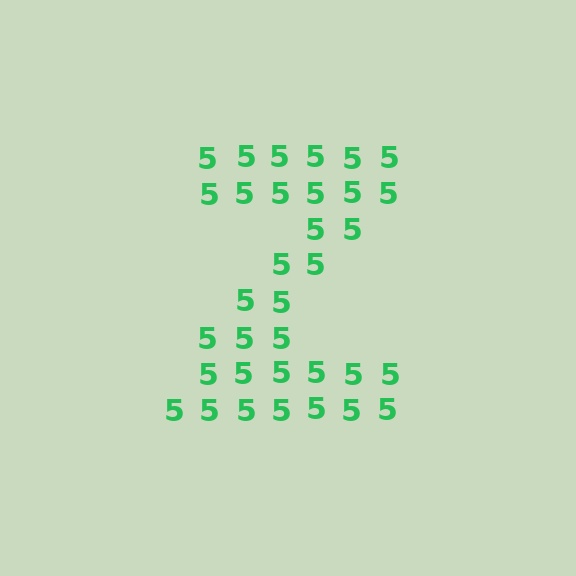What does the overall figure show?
The overall figure shows the letter Z.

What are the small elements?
The small elements are digit 5's.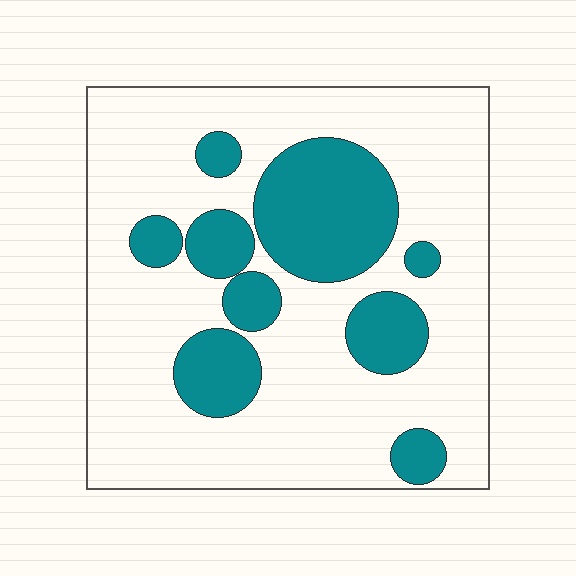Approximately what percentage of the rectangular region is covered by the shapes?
Approximately 25%.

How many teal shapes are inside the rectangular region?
9.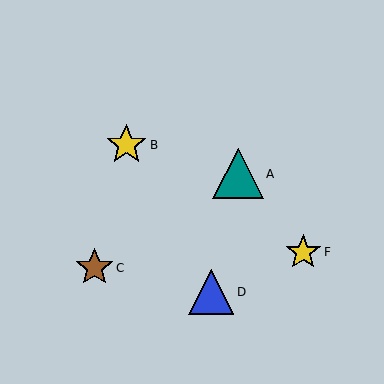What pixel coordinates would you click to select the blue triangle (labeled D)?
Click at (211, 292) to select the blue triangle D.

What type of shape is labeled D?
Shape D is a blue triangle.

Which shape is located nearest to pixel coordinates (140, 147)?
The yellow star (labeled B) at (126, 145) is nearest to that location.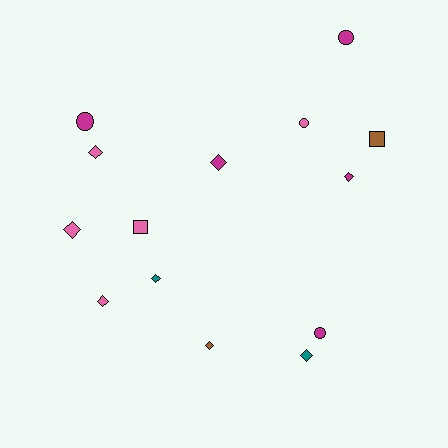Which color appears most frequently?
Magenta, with 5 objects.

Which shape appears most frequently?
Diamond, with 8 objects.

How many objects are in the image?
There are 14 objects.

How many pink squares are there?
There is 1 pink square.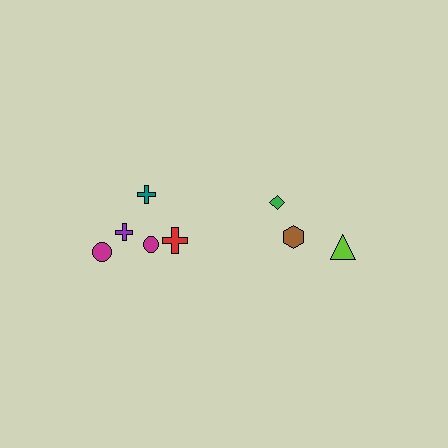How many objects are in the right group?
There are 3 objects.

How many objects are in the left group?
There are 5 objects.